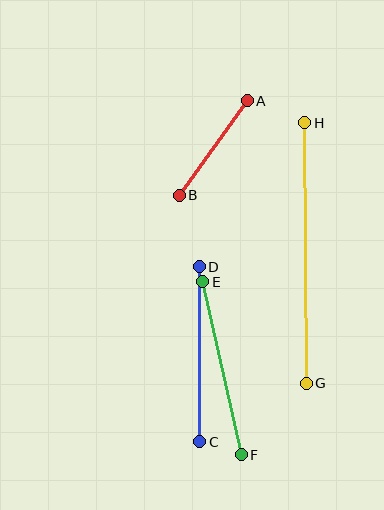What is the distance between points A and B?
The distance is approximately 116 pixels.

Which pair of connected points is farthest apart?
Points G and H are farthest apart.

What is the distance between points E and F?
The distance is approximately 177 pixels.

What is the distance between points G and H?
The distance is approximately 261 pixels.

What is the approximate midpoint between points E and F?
The midpoint is at approximately (222, 368) pixels.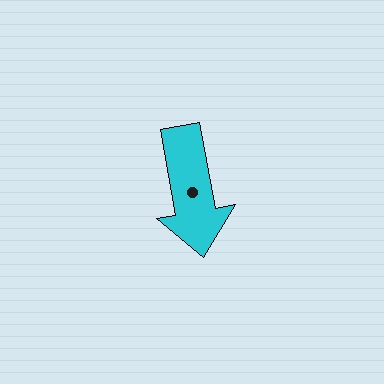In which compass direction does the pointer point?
South.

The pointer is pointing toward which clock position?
Roughly 6 o'clock.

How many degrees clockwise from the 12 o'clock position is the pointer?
Approximately 170 degrees.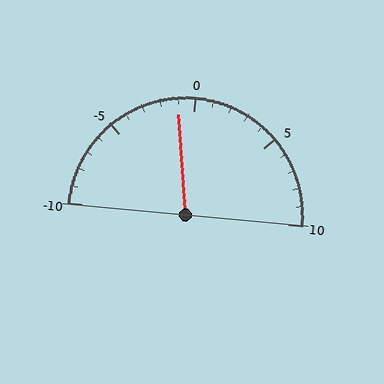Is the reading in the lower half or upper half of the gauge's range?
The reading is in the lower half of the range (-10 to 10).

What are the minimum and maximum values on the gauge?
The gauge ranges from -10 to 10.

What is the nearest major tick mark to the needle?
The nearest major tick mark is 0.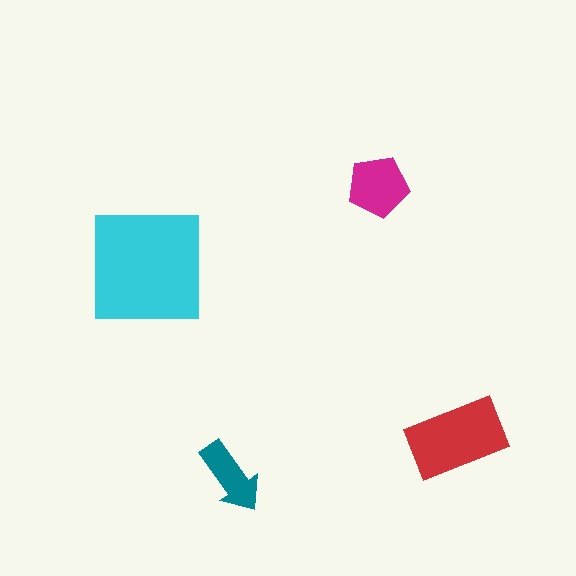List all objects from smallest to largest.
The teal arrow, the magenta pentagon, the red rectangle, the cyan square.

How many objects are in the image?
There are 4 objects in the image.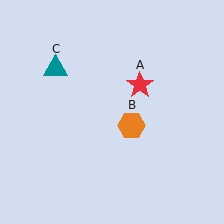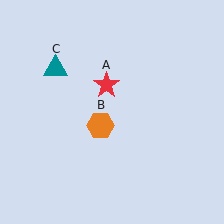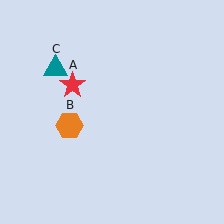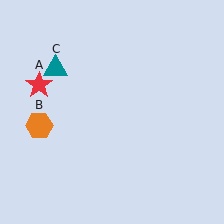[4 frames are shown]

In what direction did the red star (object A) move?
The red star (object A) moved left.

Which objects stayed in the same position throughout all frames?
Teal triangle (object C) remained stationary.